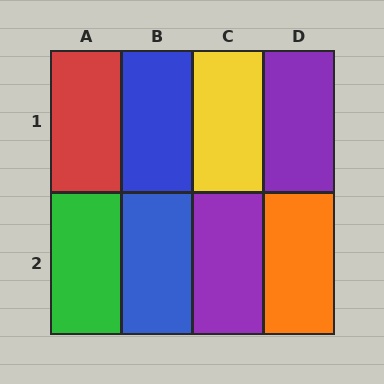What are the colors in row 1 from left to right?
Red, blue, yellow, purple.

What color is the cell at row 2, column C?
Purple.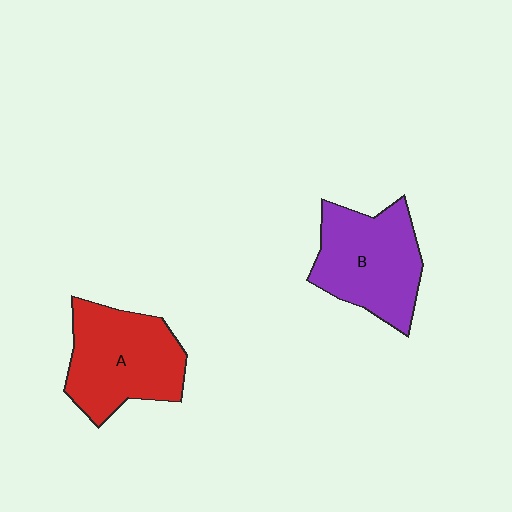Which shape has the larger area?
Shape A (red).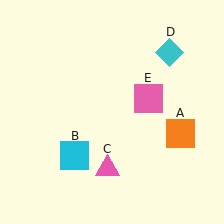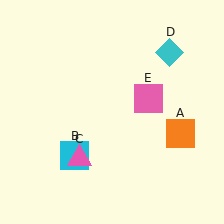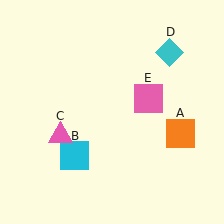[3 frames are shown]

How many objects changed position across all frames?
1 object changed position: pink triangle (object C).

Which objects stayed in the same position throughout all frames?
Orange square (object A) and cyan square (object B) and cyan diamond (object D) and pink square (object E) remained stationary.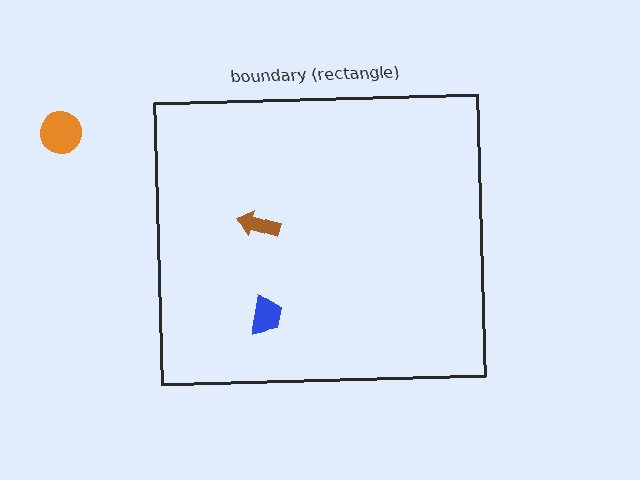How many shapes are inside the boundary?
2 inside, 1 outside.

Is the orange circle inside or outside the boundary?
Outside.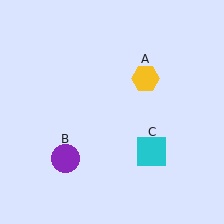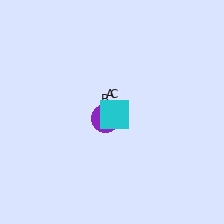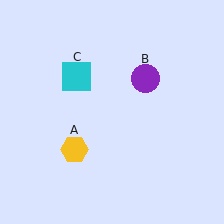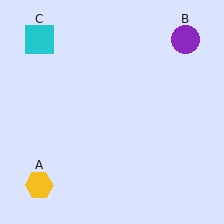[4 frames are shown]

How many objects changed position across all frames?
3 objects changed position: yellow hexagon (object A), purple circle (object B), cyan square (object C).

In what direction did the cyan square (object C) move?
The cyan square (object C) moved up and to the left.